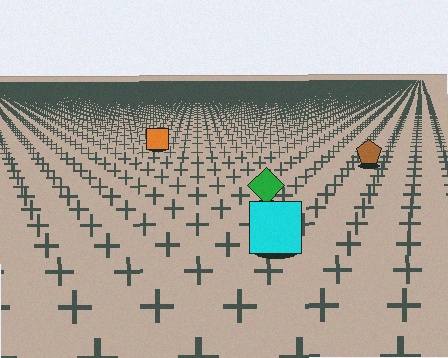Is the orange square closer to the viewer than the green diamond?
No. The green diamond is closer — you can tell from the texture gradient: the ground texture is coarser near it.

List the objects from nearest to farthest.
From nearest to farthest: the cyan square, the green diamond, the brown pentagon, the orange square.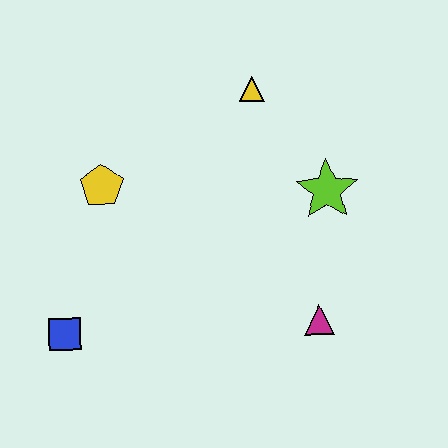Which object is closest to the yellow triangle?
The lime star is closest to the yellow triangle.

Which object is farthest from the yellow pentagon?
The magenta triangle is farthest from the yellow pentagon.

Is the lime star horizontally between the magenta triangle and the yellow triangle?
No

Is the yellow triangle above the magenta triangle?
Yes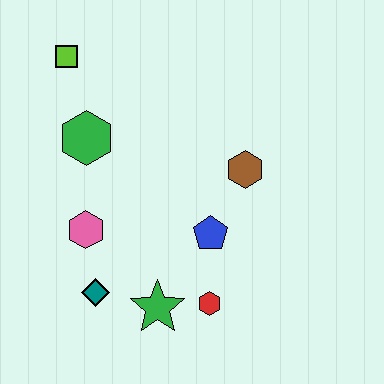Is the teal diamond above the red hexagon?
Yes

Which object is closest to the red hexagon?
The green star is closest to the red hexagon.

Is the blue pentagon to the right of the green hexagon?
Yes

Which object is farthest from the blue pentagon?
The lime square is farthest from the blue pentagon.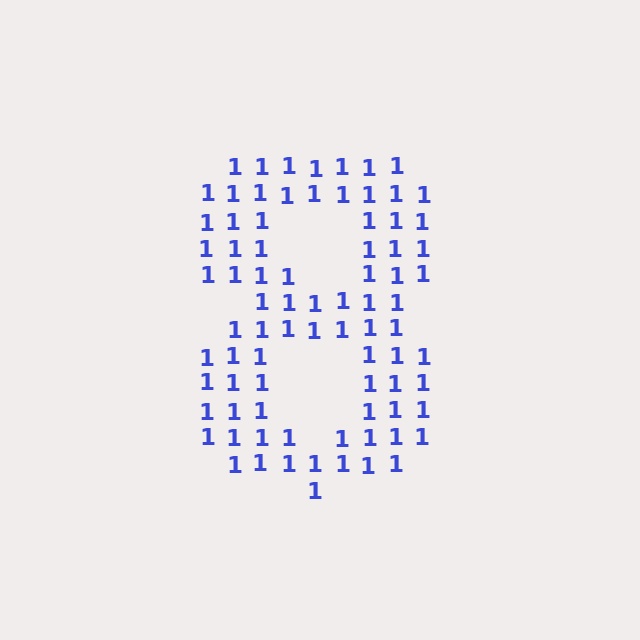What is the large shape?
The large shape is the digit 8.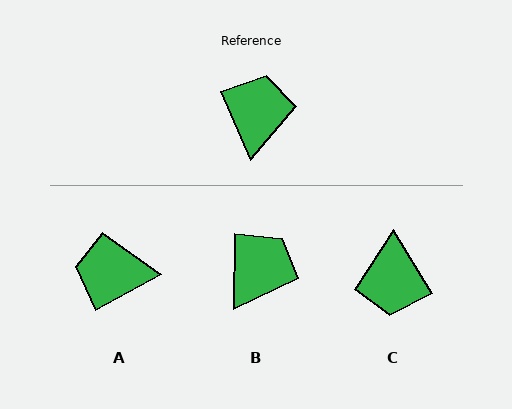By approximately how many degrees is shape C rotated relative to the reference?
Approximately 172 degrees clockwise.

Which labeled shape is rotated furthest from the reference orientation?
C, about 172 degrees away.